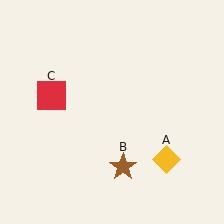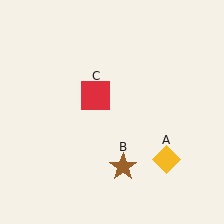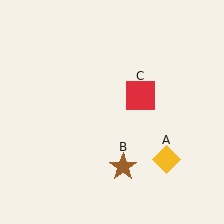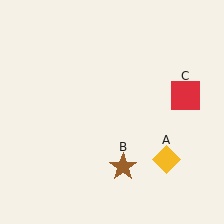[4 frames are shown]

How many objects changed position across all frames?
1 object changed position: red square (object C).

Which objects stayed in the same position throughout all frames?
Yellow diamond (object A) and brown star (object B) remained stationary.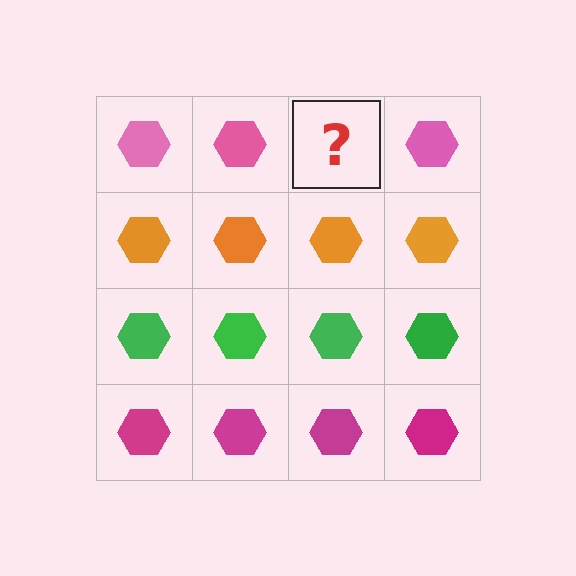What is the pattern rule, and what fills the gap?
The rule is that each row has a consistent color. The gap should be filled with a pink hexagon.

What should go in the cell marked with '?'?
The missing cell should contain a pink hexagon.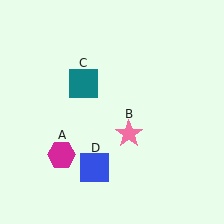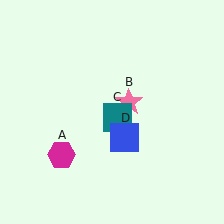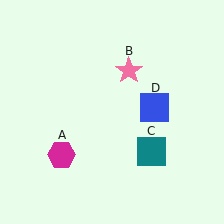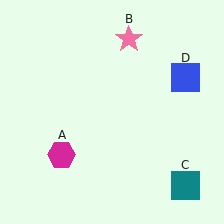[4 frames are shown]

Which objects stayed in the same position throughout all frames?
Magenta hexagon (object A) remained stationary.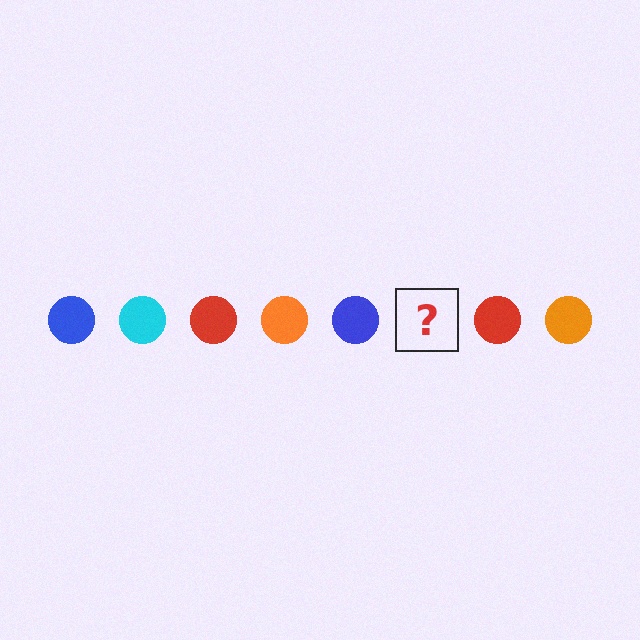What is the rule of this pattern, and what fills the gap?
The rule is that the pattern cycles through blue, cyan, red, orange circles. The gap should be filled with a cyan circle.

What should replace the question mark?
The question mark should be replaced with a cyan circle.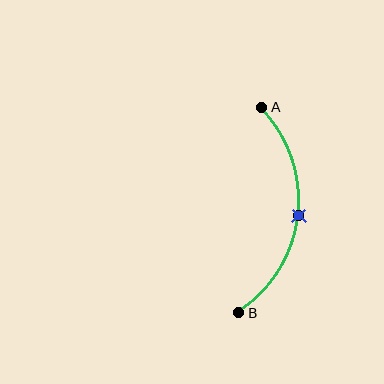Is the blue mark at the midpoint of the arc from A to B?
Yes. The blue mark lies on the arc at equal arc-length from both A and B — it is the arc midpoint.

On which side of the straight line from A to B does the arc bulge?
The arc bulges to the right of the straight line connecting A and B.